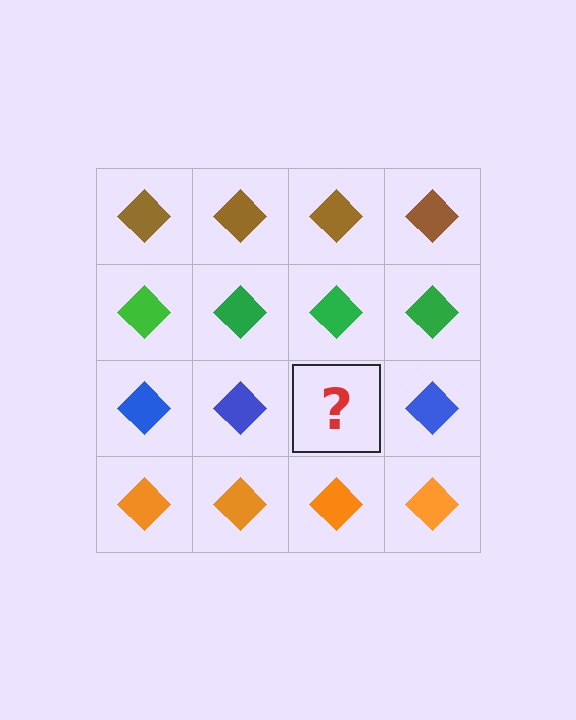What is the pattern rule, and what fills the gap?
The rule is that each row has a consistent color. The gap should be filled with a blue diamond.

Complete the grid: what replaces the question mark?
The question mark should be replaced with a blue diamond.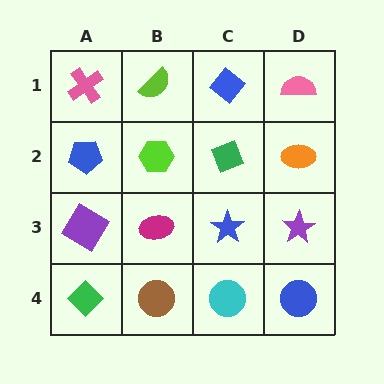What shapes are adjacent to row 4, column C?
A blue star (row 3, column C), a brown circle (row 4, column B), a blue circle (row 4, column D).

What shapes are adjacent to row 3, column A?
A blue pentagon (row 2, column A), a green diamond (row 4, column A), a magenta ellipse (row 3, column B).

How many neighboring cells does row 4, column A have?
2.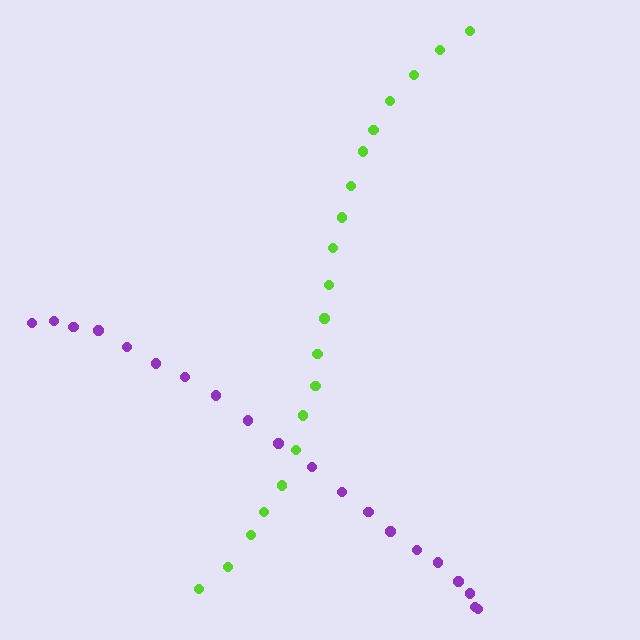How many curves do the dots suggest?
There are 2 distinct paths.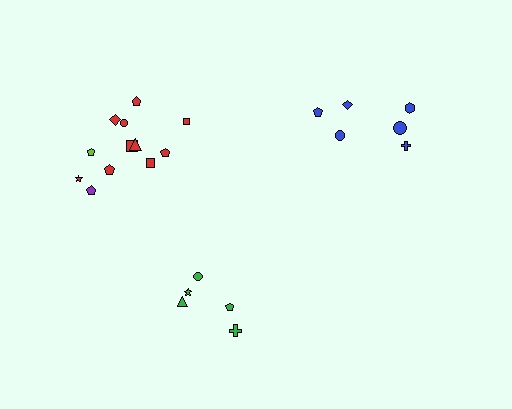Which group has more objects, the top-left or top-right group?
The top-left group.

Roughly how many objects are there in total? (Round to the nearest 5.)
Roughly 25 objects in total.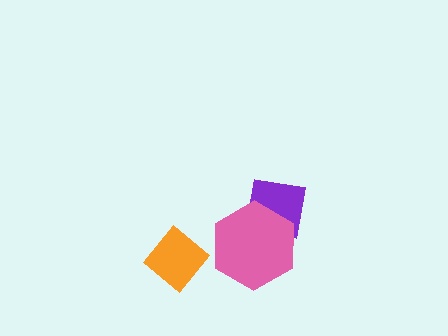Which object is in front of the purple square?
The pink hexagon is in front of the purple square.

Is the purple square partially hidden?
Yes, it is partially covered by another shape.